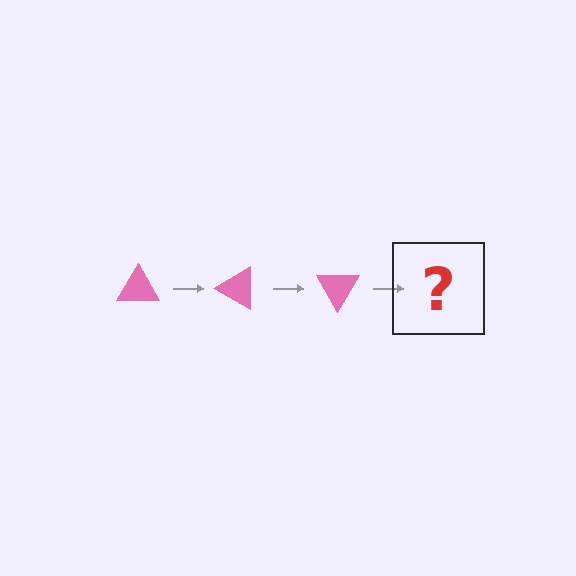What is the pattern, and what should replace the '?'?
The pattern is that the triangle rotates 30 degrees each step. The '?' should be a pink triangle rotated 90 degrees.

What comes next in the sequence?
The next element should be a pink triangle rotated 90 degrees.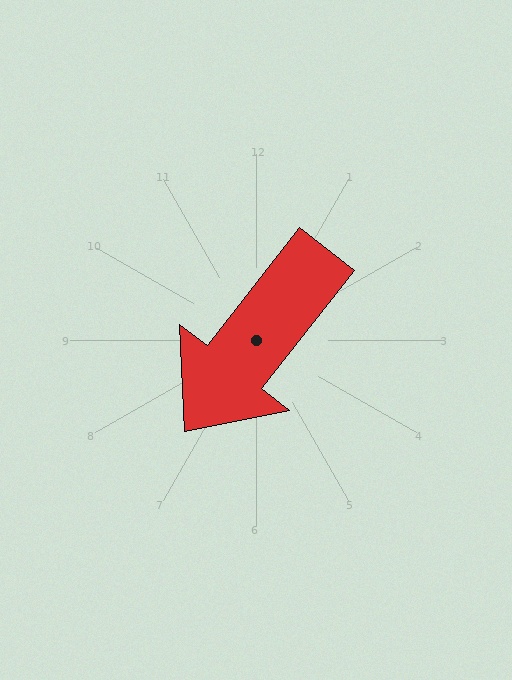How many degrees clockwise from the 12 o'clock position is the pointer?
Approximately 218 degrees.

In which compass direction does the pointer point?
Southwest.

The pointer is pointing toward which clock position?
Roughly 7 o'clock.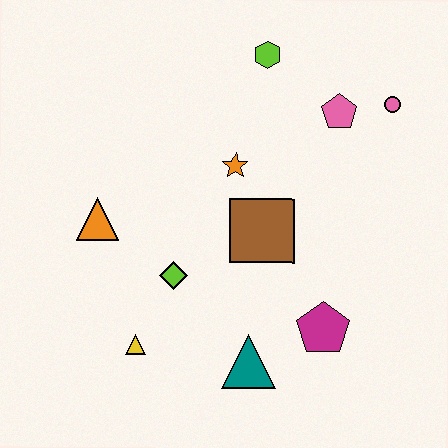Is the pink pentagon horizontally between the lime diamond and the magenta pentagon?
No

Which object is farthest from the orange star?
The yellow triangle is farthest from the orange star.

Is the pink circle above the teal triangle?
Yes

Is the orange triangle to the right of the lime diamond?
No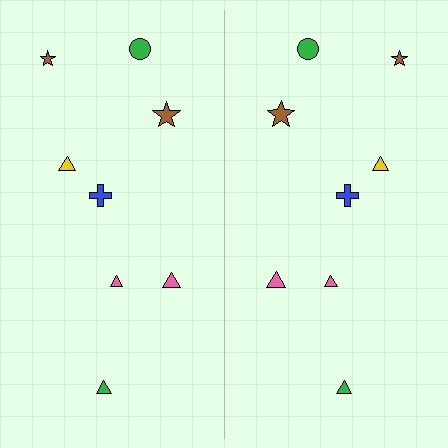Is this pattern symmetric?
Yes, this pattern has bilateral (reflection) symmetry.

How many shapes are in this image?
There are 16 shapes in this image.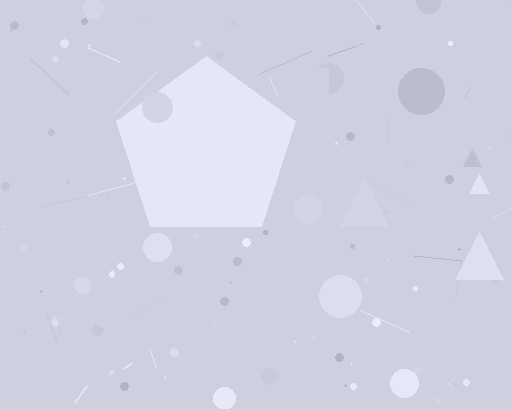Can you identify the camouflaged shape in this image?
The camouflaged shape is a pentagon.